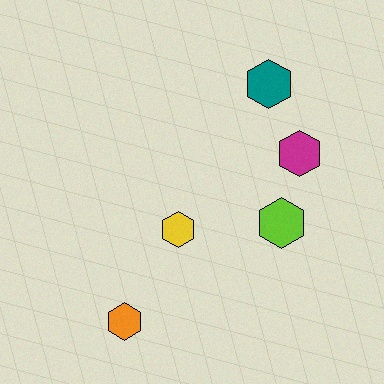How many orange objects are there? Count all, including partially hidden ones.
There is 1 orange object.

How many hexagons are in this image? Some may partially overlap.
There are 5 hexagons.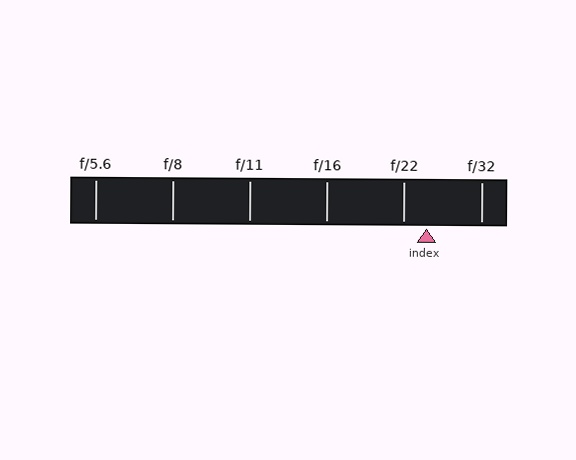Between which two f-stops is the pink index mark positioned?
The index mark is between f/22 and f/32.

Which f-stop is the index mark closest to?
The index mark is closest to f/22.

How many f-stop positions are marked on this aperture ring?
There are 6 f-stop positions marked.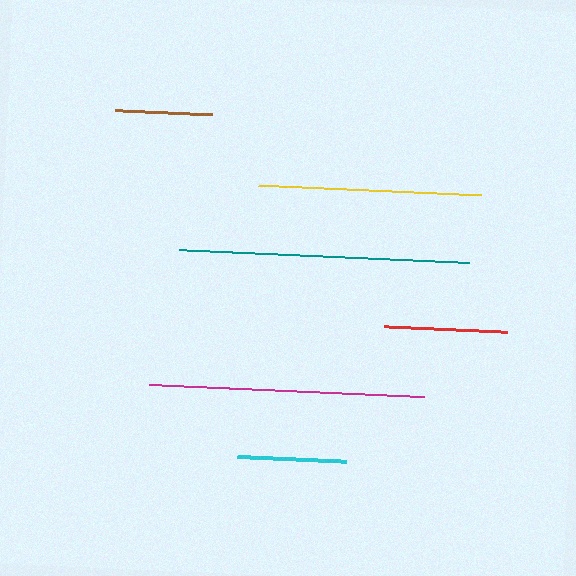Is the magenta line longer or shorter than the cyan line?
The magenta line is longer than the cyan line.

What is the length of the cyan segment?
The cyan segment is approximately 109 pixels long.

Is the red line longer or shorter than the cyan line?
The red line is longer than the cyan line.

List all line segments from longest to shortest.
From longest to shortest: teal, magenta, yellow, red, cyan, brown.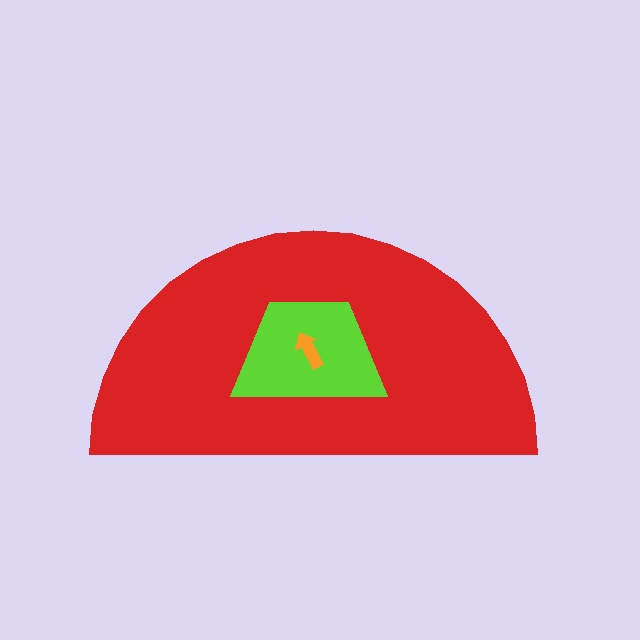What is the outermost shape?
The red semicircle.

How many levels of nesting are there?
3.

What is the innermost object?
The orange arrow.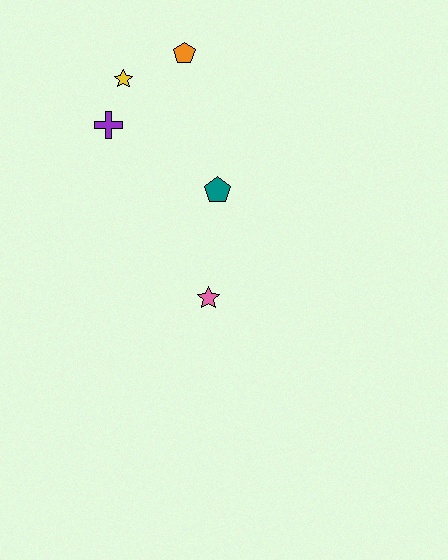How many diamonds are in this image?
There are no diamonds.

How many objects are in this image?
There are 5 objects.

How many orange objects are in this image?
There is 1 orange object.